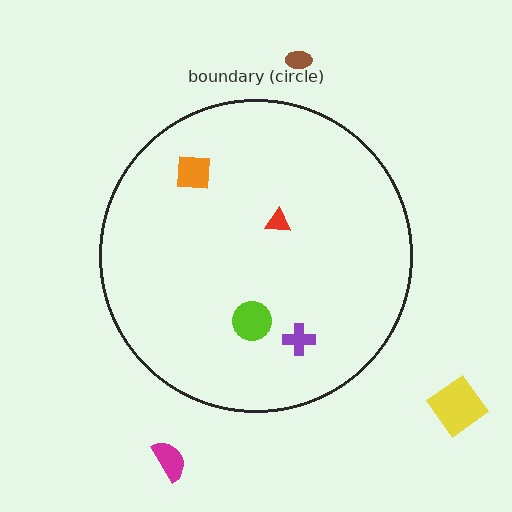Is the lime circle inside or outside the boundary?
Inside.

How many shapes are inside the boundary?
4 inside, 3 outside.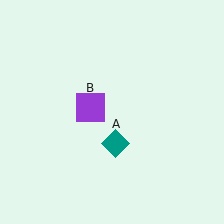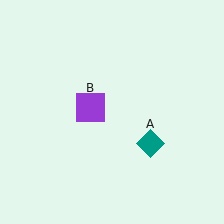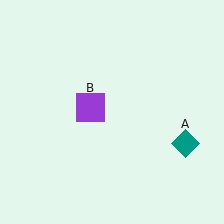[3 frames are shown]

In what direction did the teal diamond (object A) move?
The teal diamond (object A) moved right.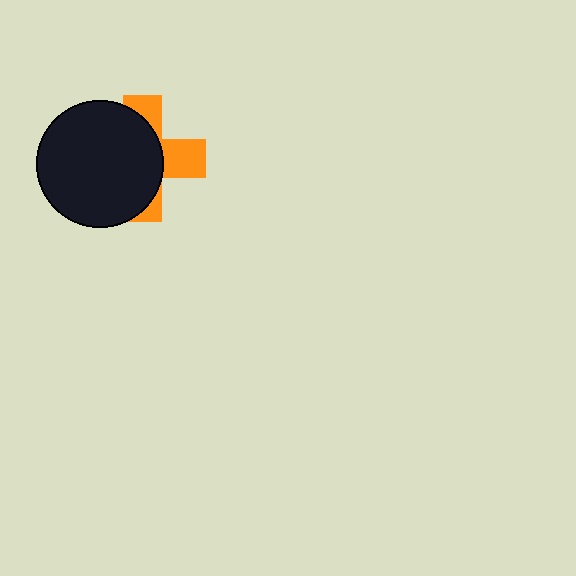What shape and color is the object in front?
The object in front is a black circle.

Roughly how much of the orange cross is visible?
A small part of it is visible (roughly 36%).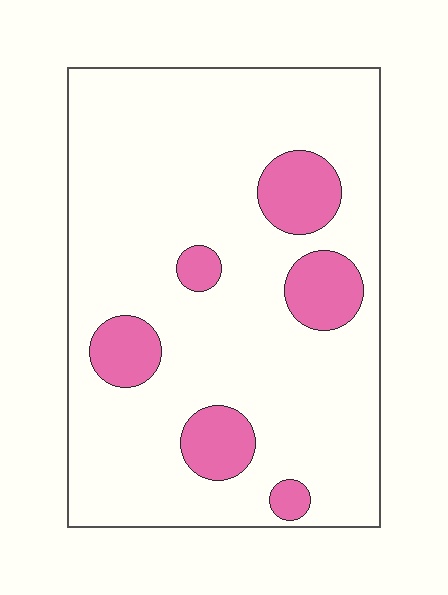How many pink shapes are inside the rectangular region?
6.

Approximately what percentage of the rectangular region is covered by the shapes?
Approximately 15%.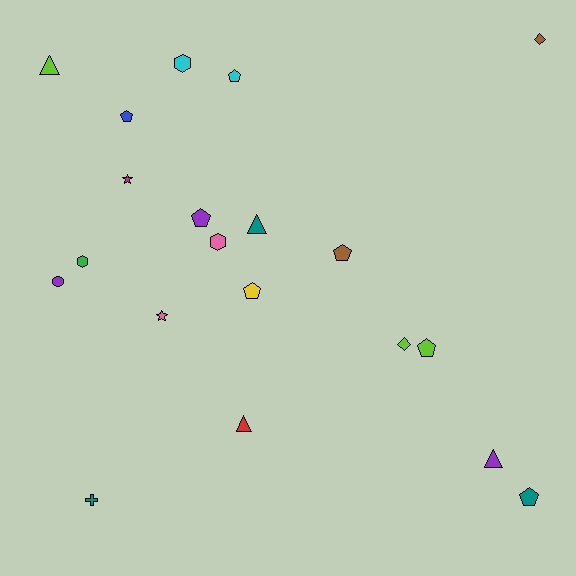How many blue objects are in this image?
There is 1 blue object.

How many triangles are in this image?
There are 4 triangles.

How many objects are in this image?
There are 20 objects.